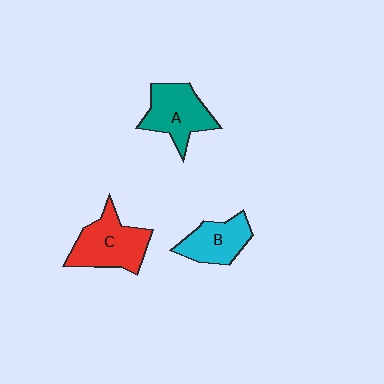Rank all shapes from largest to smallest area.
From largest to smallest: C (red), A (teal), B (cyan).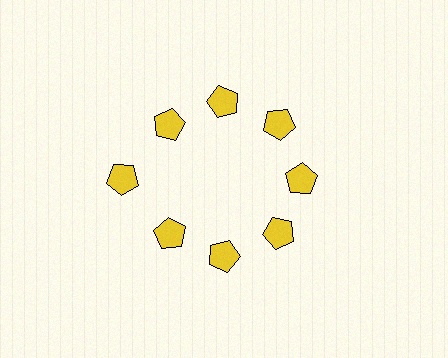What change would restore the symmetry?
The symmetry would be restored by moving it inward, back onto the ring so that all 8 pentagons sit at equal angles and equal distance from the center.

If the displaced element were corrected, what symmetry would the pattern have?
It would have 8-fold rotational symmetry — the pattern would map onto itself every 45 degrees.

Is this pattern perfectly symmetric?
No. The 8 yellow pentagons are arranged in a ring, but one element near the 9 o'clock position is pushed outward from the center, breaking the 8-fold rotational symmetry.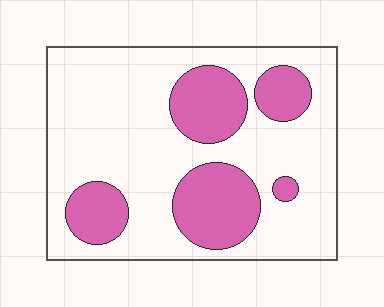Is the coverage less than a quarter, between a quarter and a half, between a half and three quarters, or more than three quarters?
Between a quarter and a half.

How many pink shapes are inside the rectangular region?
5.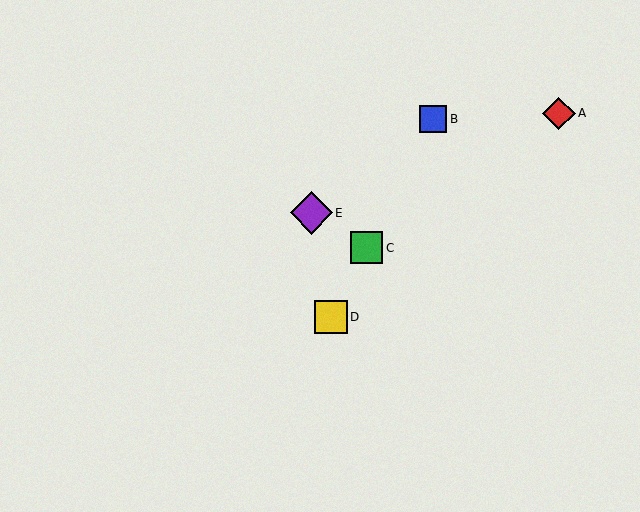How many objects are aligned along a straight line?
3 objects (B, C, D) are aligned along a straight line.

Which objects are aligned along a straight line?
Objects B, C, D are aligned along a straight line.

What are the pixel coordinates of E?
Object E is at (311, 213).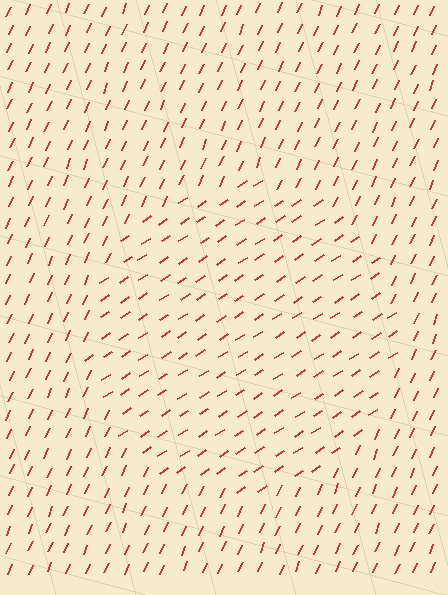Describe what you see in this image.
The image is filled with small red line segments. A circle region in the image has lines oriented differently from the surrounding lines, creating a visible texture boundary.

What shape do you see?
I see a circle.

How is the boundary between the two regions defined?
The boundary is defined purely by a change in line orientation (approximately 33 degrees difference). All lines are the same color and thickness.